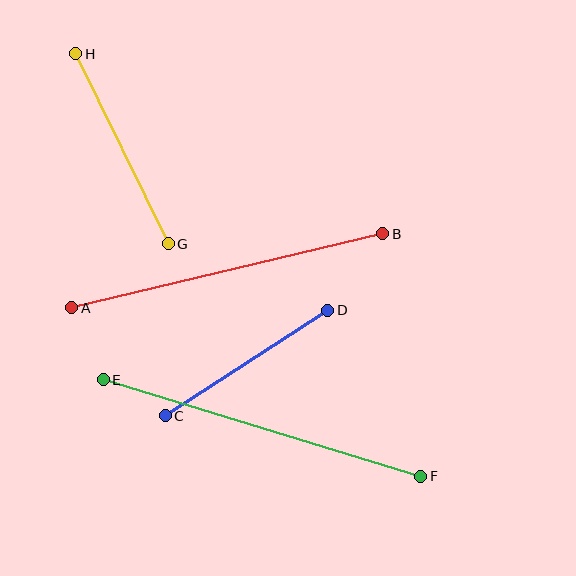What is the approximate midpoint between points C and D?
The midpoint is at approximately (246, 363) pixels.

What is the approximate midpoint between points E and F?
The midpoint is at approximately (262, 428) pixels.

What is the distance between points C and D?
The distance is approximately 194 pixels.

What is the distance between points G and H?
The distance is approximately 211 pixels.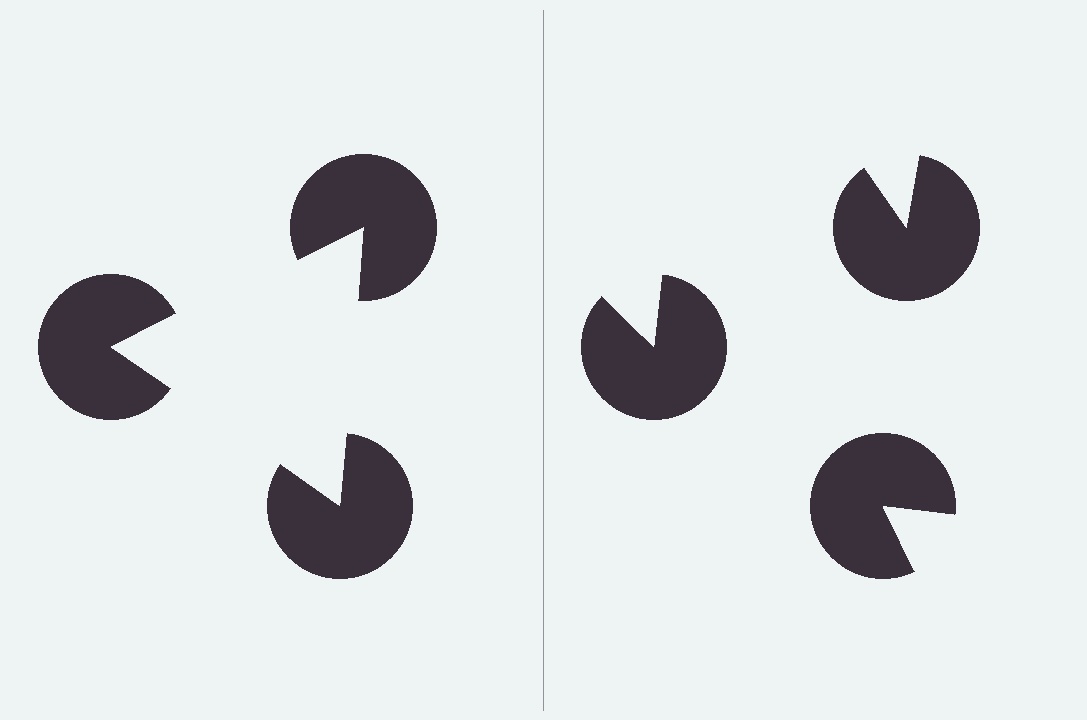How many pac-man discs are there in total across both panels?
6 — 3 on each side.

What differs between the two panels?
The pac-man discs are positioned identically on both sides; only the wedge orientations differ. On the left they align to a triangle; on the right they are misaligned.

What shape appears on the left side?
An illusory triangle.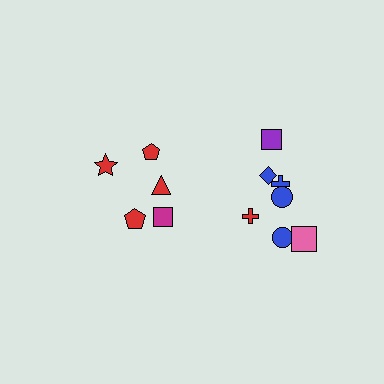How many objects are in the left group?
There are 5 objects.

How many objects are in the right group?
There are 7 objects.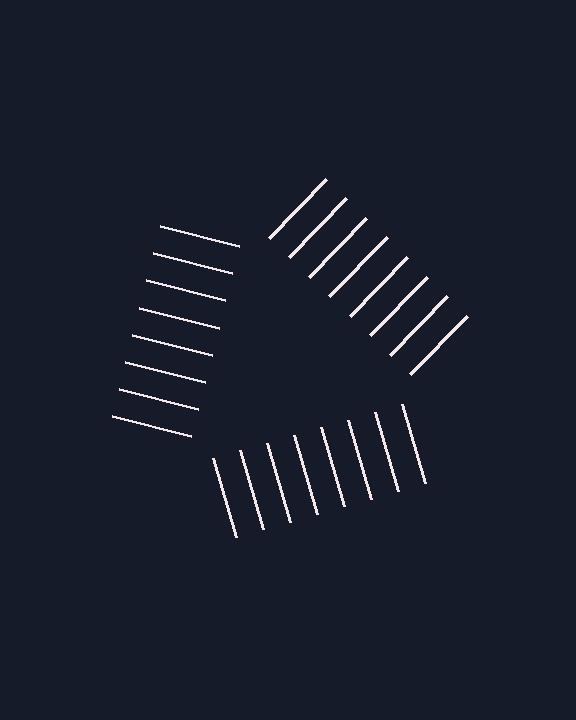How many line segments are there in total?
24 — 8 along each of the 3 edges.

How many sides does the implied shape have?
3 sides — the line-ends trace a triangle.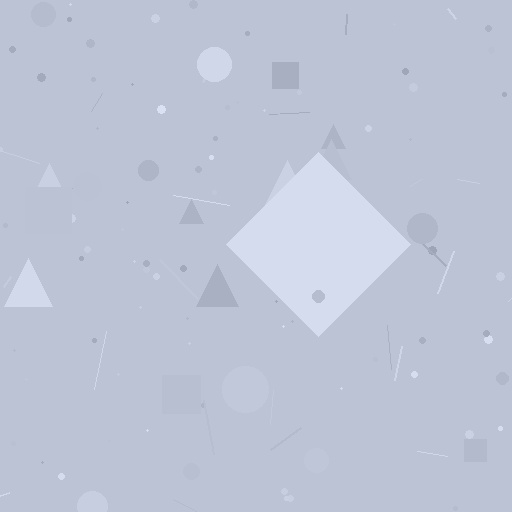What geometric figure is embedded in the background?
A diamond is embedded in the background.